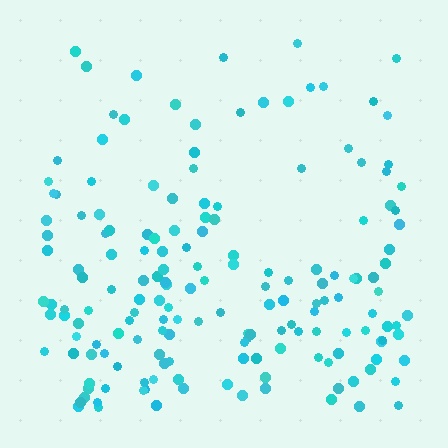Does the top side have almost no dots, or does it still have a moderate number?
Still a moderate number, just noticeably fewer than the bottom.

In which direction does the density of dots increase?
From top to bottom, with the bottom side densest.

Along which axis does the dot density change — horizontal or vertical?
Vertical.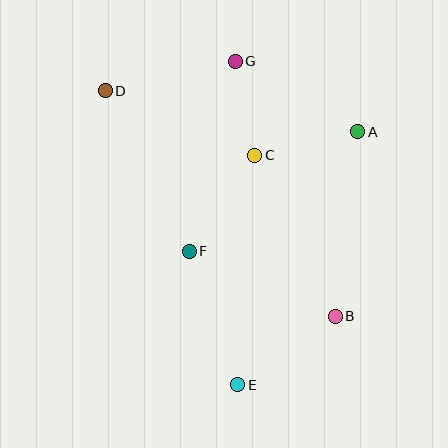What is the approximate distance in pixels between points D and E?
The distance between D and E is approximately 322 pixels.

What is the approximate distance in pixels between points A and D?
The distance between A and D is approximately 256 pixels.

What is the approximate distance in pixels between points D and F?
The distance between D and F is approximately 181 pixels.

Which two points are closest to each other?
Points C and G are closest to each other.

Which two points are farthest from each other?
Points E and G are farthest from each other.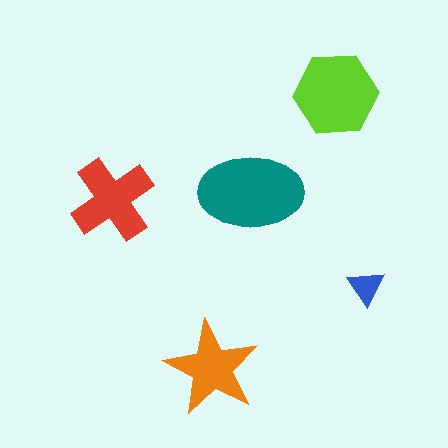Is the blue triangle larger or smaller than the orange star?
Smaller.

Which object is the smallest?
The blue triangle.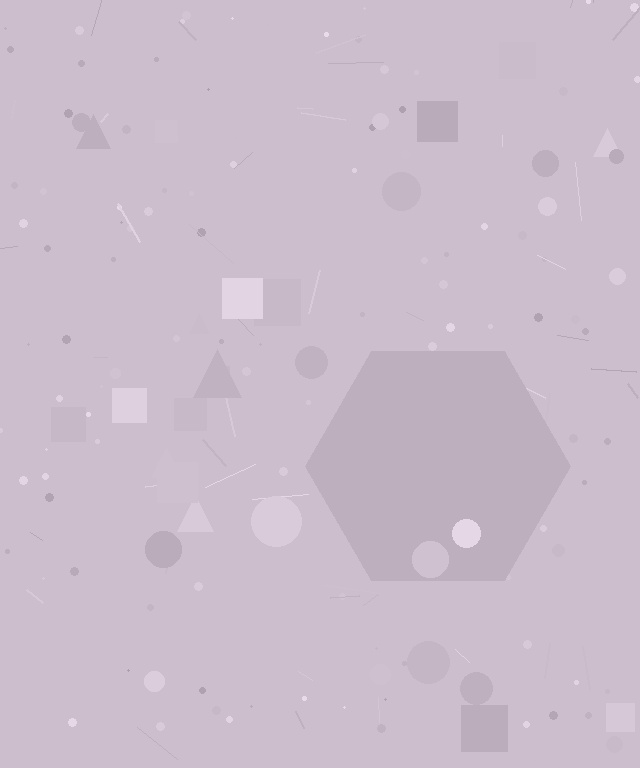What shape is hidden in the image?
A hexagon is hidden in the image.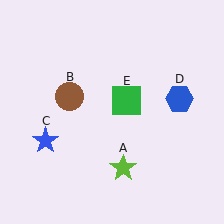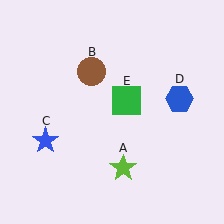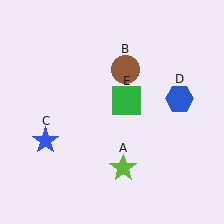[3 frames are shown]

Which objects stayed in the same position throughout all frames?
Lime star (object A) and blue star (object C) and blue hexagon (object D) and green square (object E) remained stationary.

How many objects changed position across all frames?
1 object changed position: brown circle (object B).